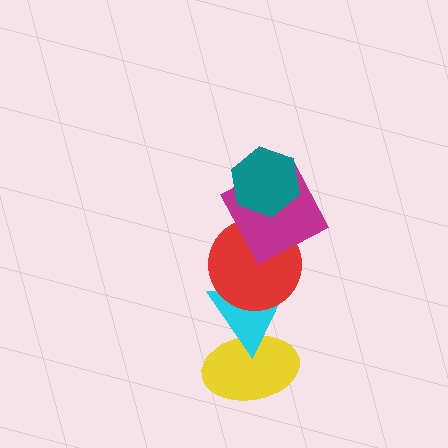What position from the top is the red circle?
The red circle is 3rd from the top.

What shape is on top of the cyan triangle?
The red circle is on top of the cyan triangle.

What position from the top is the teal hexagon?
The teal hexagon is 1st from the top.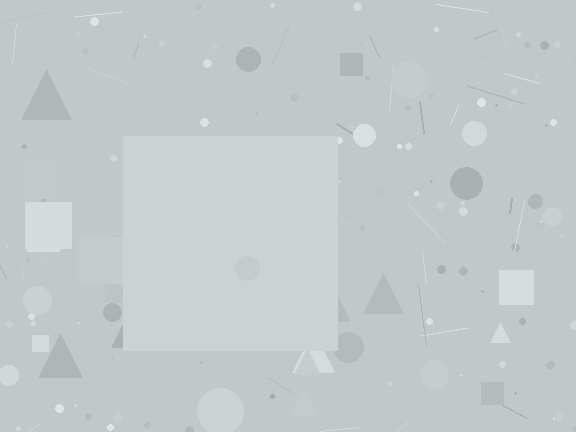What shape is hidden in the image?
A square is hidden in the image.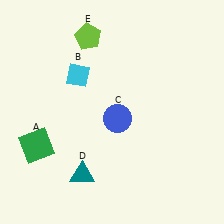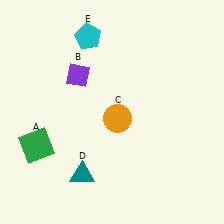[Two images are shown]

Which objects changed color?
B changed from cyan to purple. C changed from blue to orange. E changed from lime to cyan.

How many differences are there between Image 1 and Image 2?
There are 3 differences between the two images.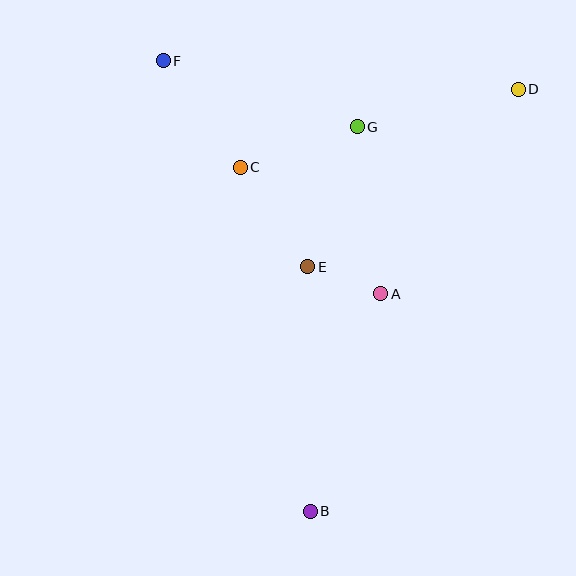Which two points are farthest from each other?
Points B and F are farthest from each other.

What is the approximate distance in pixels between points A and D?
The distance between A and D is approximately 246 pixels.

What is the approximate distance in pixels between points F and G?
The distance between F and G is approximately 205 pixels.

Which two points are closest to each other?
Points A and E are closest to each other.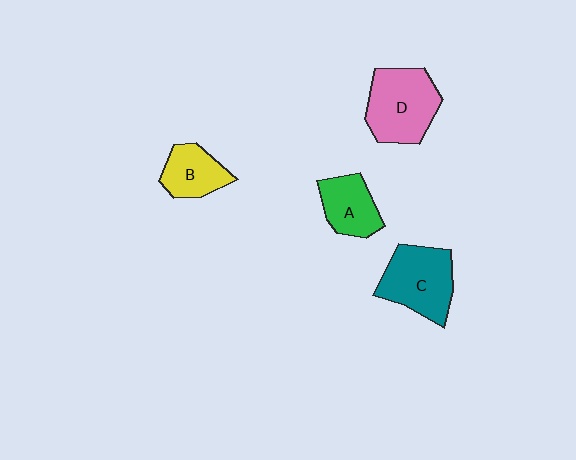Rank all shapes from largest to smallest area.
From largest to smallest: D (pink), C (teal), A (green), B (yellow).